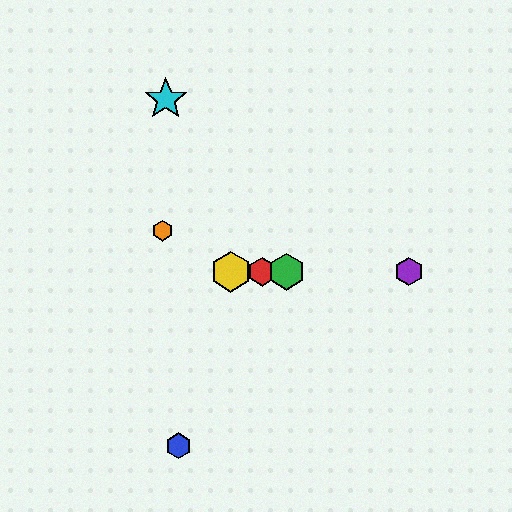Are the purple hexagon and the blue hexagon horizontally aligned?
No, the purple hexagon is at y≈272 and the blue hexagon is at y≈446.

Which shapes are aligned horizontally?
The red hexagon, the green hexagon, the yellow hexagon, the purple hexagon are aligned horizontally.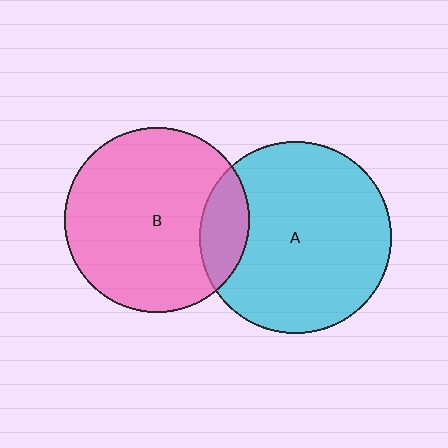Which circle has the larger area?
Circle A (cyan).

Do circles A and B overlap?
Yes.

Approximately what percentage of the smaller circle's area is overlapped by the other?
Approximately 15%.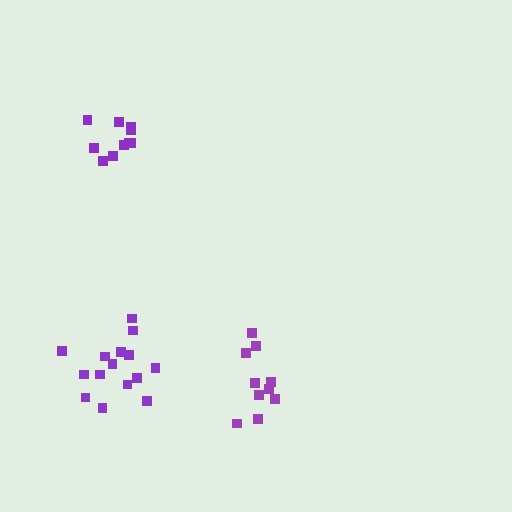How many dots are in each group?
Group 1: 10 dots, Group 2: 10 dots, Group 3: 15 dots (35 total).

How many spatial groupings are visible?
There are 3 spatial groupings.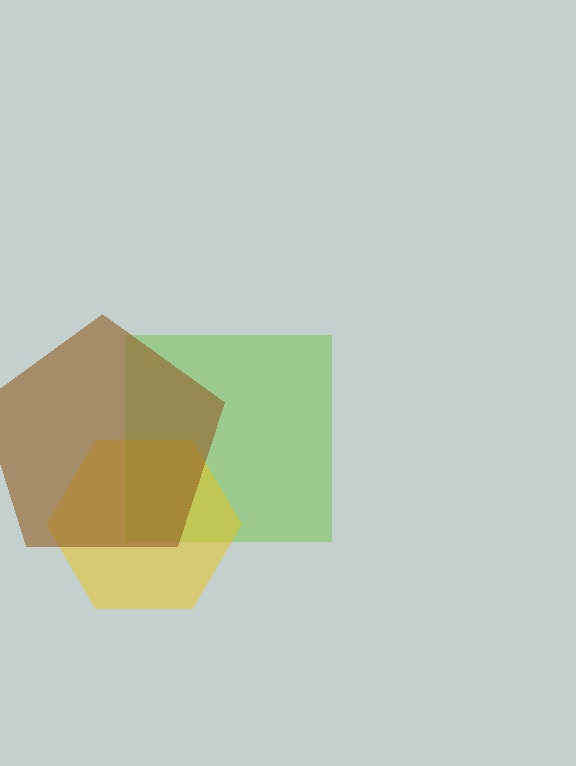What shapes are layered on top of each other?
The layered shapes are: a lime square, a yellow hexagon, a brown pentagon.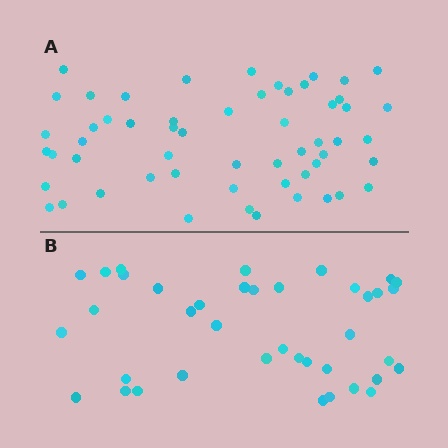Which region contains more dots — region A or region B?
Region A (the top region) has more dots.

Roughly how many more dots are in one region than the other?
Region A has approximately 15 more dots than region B.